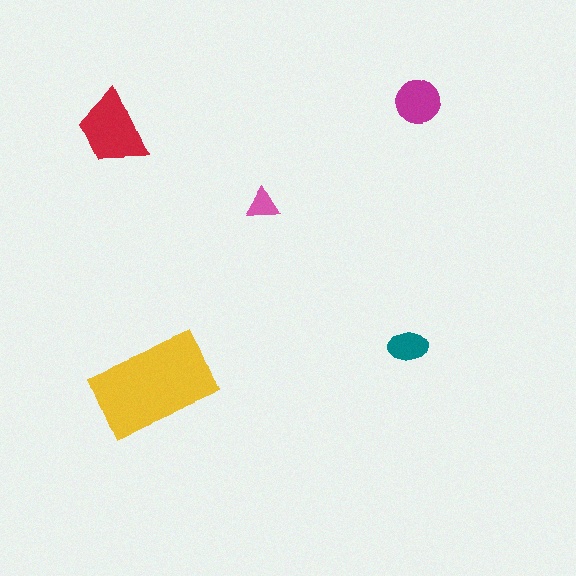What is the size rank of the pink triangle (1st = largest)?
5th.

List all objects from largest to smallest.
The yellow rectangle, the red trapezoid, the magenta circle, the teal ellipse, the pink triangle.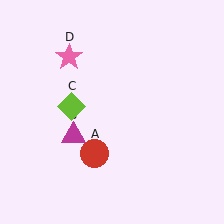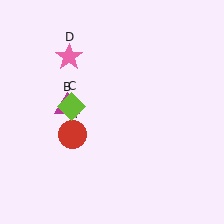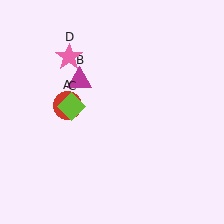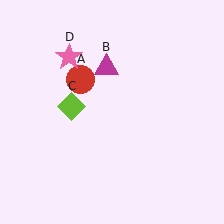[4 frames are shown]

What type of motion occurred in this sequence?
The red circle (object A), magenta triangle (object B) rotated clockwise around the center of the scene.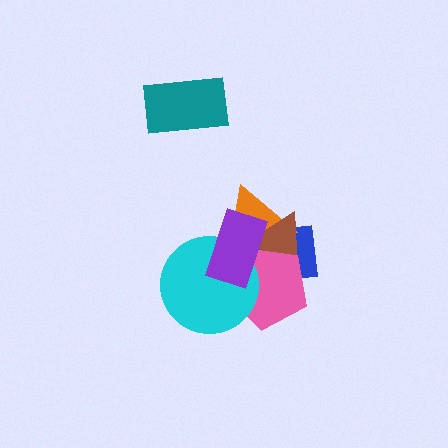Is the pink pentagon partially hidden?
Yes, it is partially covered by another shape.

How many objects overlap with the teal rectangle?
0 objects overlap with the teal rectangle.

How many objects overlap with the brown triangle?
4 objects overlap with the brown triangle.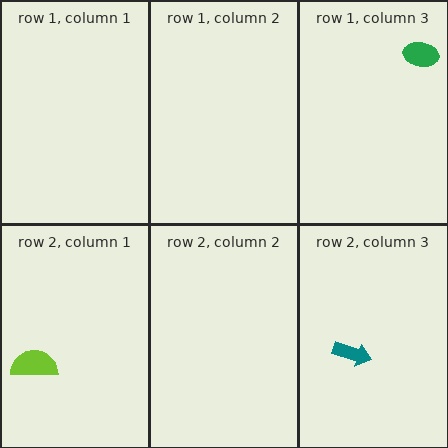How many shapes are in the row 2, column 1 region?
1.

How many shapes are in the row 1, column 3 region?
1.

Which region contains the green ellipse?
The row 1, column 3 region.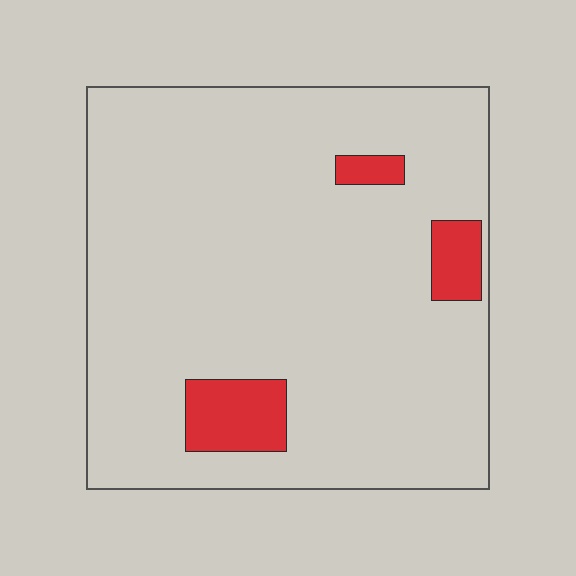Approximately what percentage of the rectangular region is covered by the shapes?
Approximately 10%.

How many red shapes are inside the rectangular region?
3.